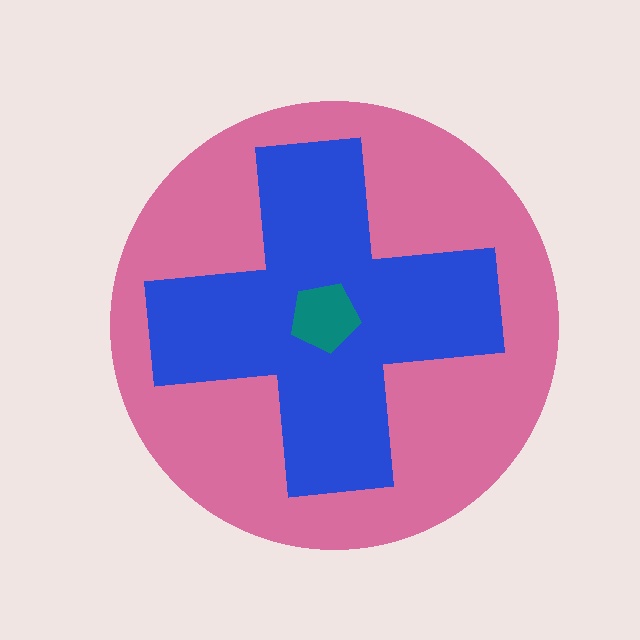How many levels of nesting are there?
3.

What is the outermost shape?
The pink circle.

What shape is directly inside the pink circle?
The blue cross.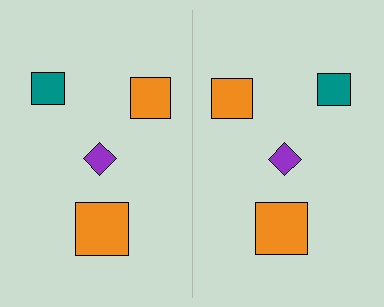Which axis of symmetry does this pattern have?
The pattern has a vertical axis of symmetry running through the center of the image.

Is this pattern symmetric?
Yes, this pattern has bilateral (reflection) symmetry.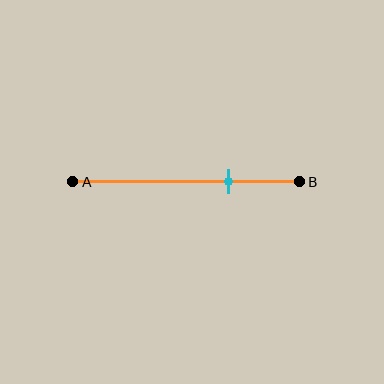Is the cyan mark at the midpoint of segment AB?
No, the mark is at about 70% from A, not at the 50% midpoint.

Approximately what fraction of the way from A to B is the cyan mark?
The cyan mark is approximately 70% of the way from A to B.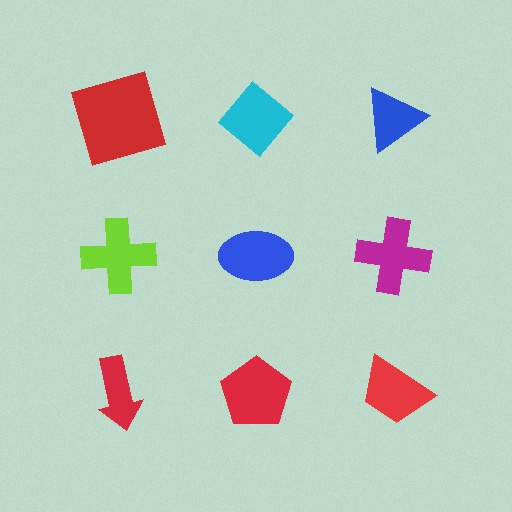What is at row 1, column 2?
A cyan diamond.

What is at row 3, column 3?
A red trapezoid.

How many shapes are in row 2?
3 shapes.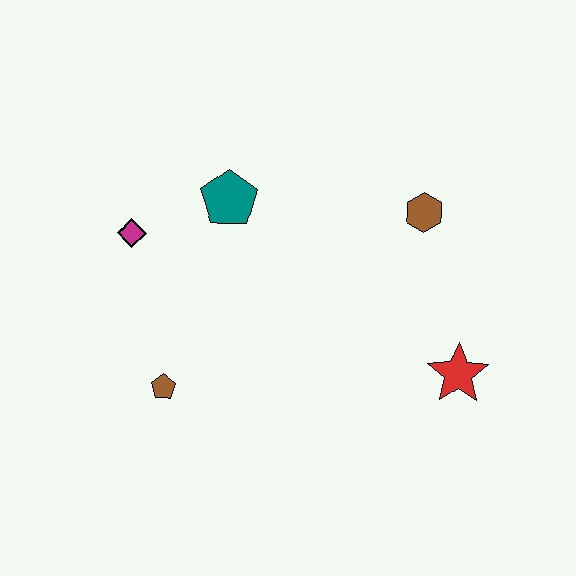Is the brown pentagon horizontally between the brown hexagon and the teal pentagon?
No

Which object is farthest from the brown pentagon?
The brown hexagon is farthest from the brown pentagon.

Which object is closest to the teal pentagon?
The magenta diamond is closest to the teal pentagon.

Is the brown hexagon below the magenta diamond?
No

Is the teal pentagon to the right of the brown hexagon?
No